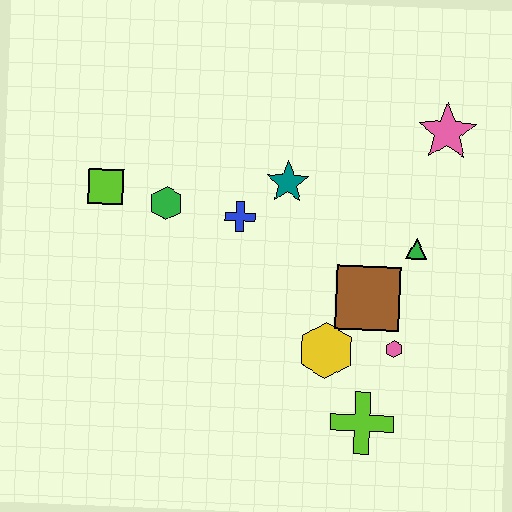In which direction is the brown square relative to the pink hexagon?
The brown square is above the pink hexagon.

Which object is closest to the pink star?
The green triangle is closest to the pink star.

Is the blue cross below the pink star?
Yes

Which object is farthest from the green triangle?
The lime square is farthest from the green triangle.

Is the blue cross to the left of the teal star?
Yes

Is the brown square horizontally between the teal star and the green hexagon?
No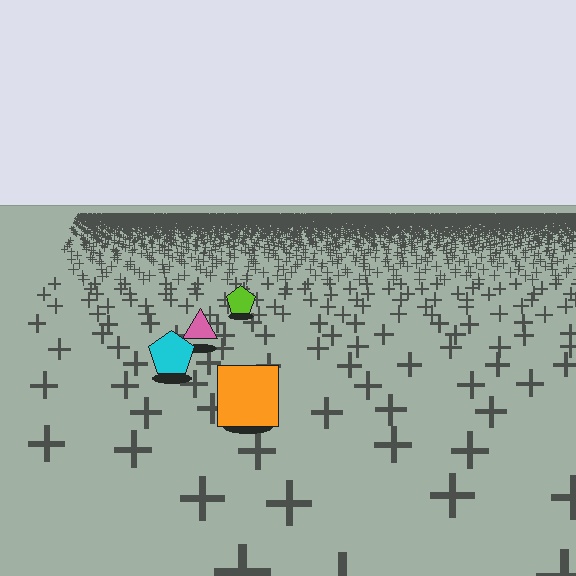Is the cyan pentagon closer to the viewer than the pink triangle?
Yes. The cyan pentagon is closer — you can tell from the texture gradient: the ground texture is coarser near it.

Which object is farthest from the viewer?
The lime pentagon is farthest from the viewer. It appears smaller and the ground texture around it is denser.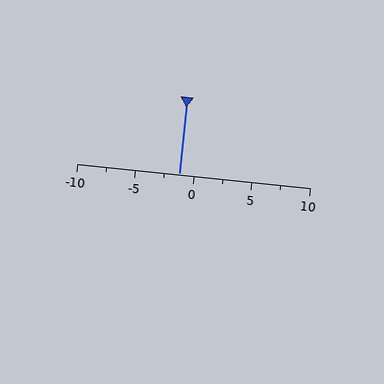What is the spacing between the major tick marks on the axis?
The major ticks are spaced 5 apart.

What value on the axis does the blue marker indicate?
The marker indicates approximately -1.2.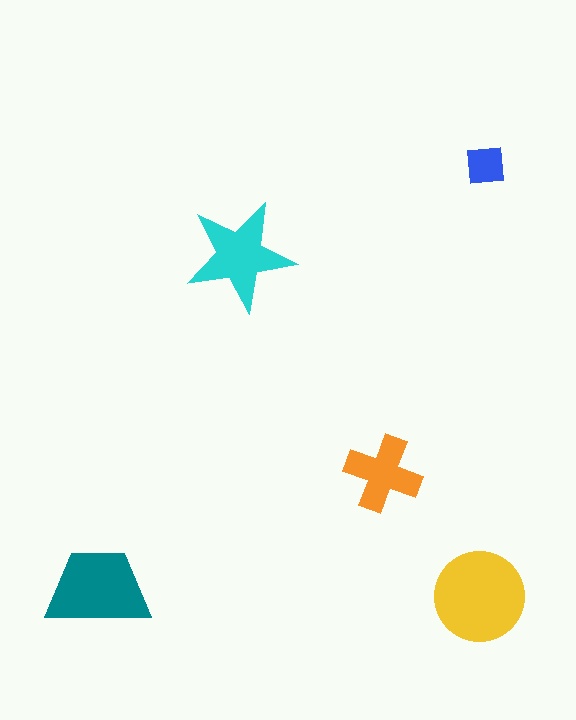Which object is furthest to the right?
The blue square is rightmost.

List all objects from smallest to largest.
The blue square, the orange cross, the cyan star, the teal trapezoid, the yellow circle.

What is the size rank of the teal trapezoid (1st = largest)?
2nd.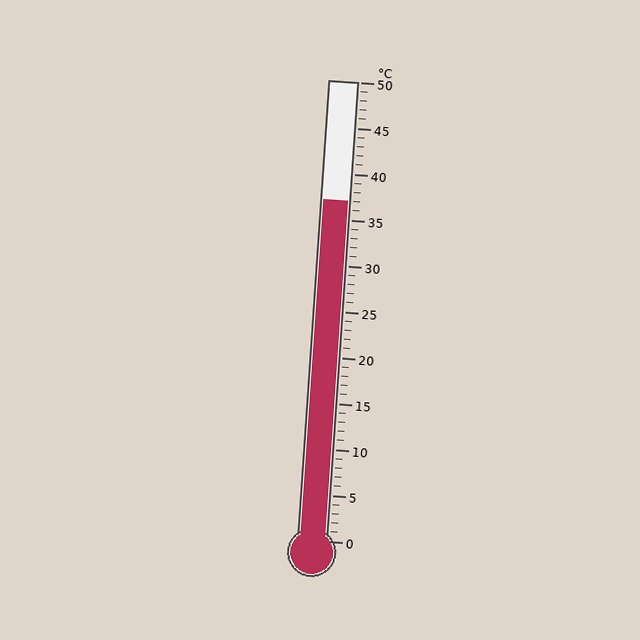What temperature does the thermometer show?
The thermometer shows approximately 37°C.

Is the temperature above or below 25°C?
The temperature is above 25°C.